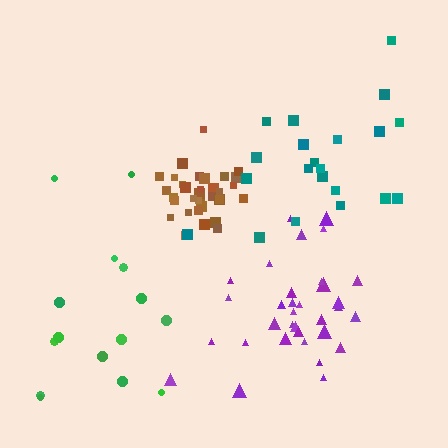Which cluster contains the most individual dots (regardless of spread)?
Brown (34).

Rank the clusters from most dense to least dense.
brown, purple, teal, green.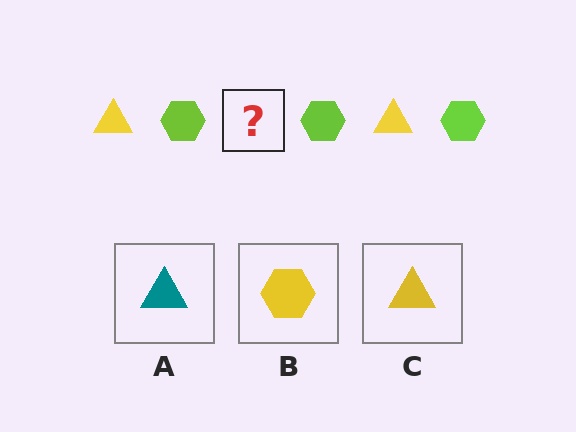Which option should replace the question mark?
Option C.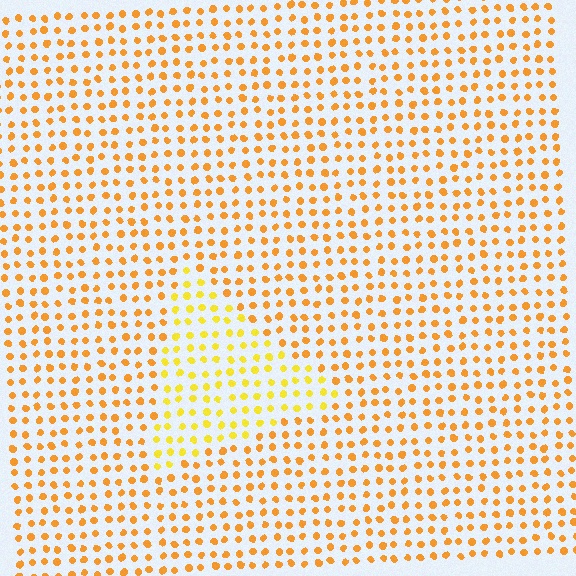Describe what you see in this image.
The image is filled with small orange elements in a uniform arrangement. A triangle-shaped region is visible where the elements are tinted to a slightly different hue, forming a subtle color boundary.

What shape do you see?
I see a triangle.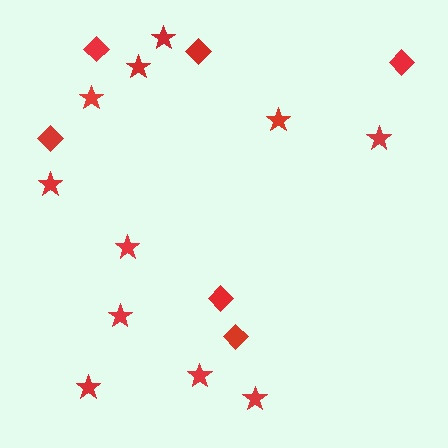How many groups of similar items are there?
There are 2 groups: one group of stars (11) and one group of diamonds (6).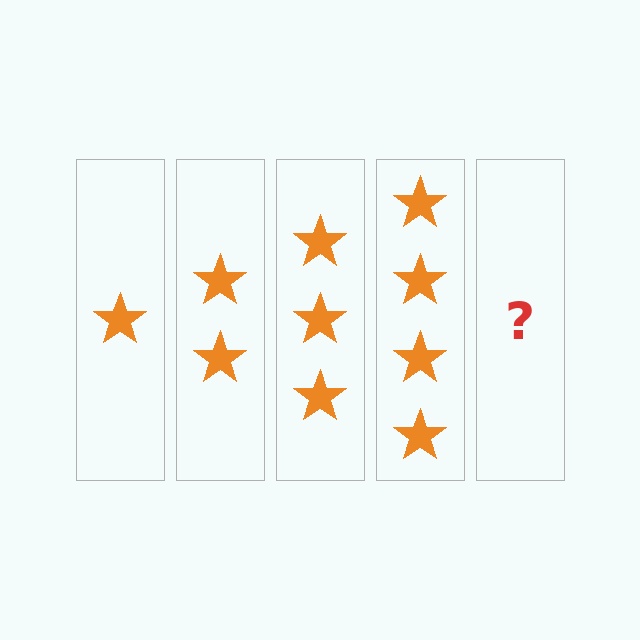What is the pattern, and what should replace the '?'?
The pattern is that each step adds one more star. The '?' should be 5 stars.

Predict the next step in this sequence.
The next step is 5 stars.